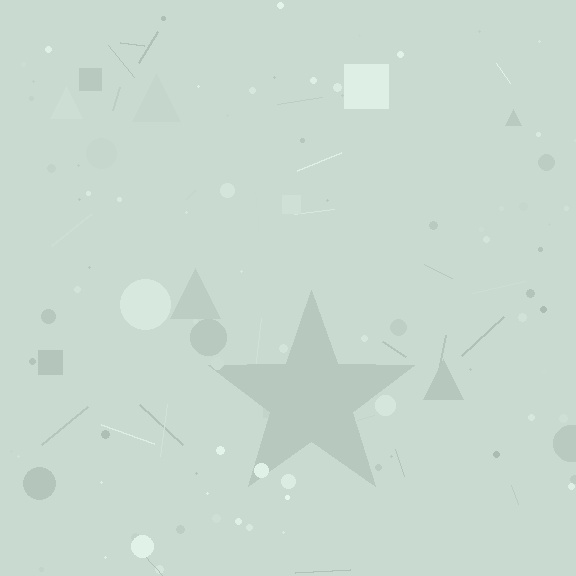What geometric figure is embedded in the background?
A star is embedded in the background.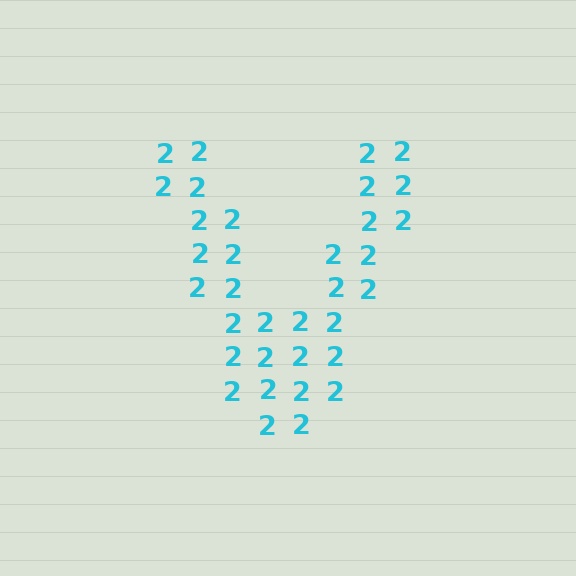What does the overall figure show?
The overall figure shows the letter V.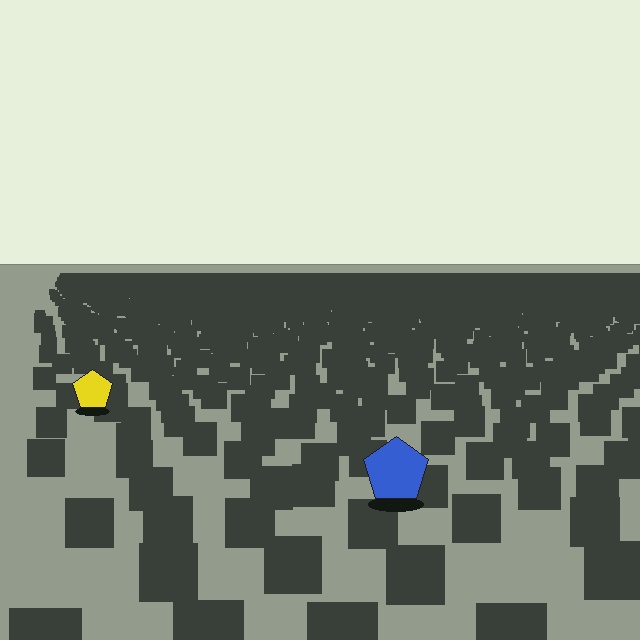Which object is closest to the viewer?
The blue pentagon is closest. The texture marks near it are larger and more spread out.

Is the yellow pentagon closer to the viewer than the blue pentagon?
No. The blue pentagon is closer — you can tell from the texture gradient: the ground texture is coarser near it.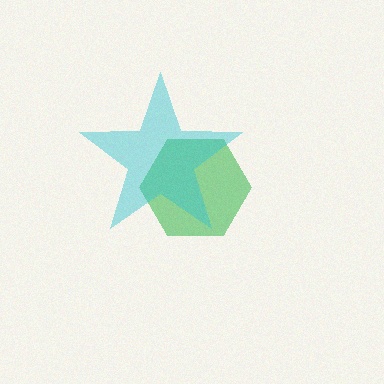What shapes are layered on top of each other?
The layered shapes are: a green hexagon, a cyan star.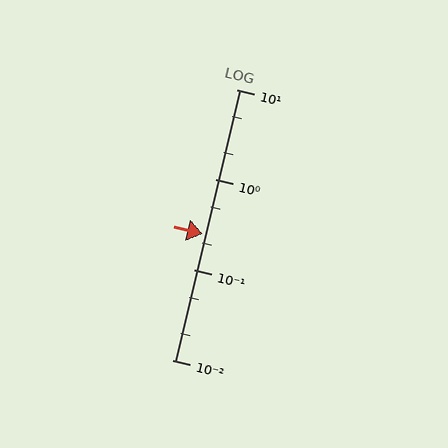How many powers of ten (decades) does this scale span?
The scale spans 3 decades, from 0.01 to 10.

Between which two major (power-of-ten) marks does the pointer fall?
The pointer is between 0.1 and 1.